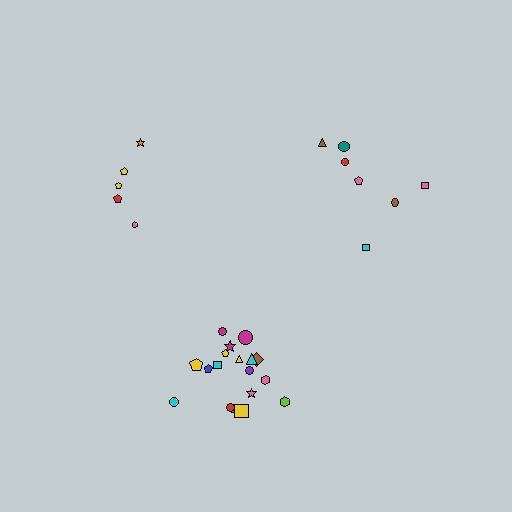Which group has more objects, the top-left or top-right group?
The top-right group.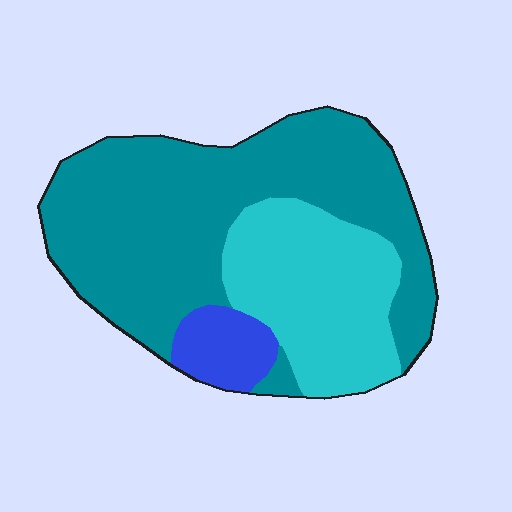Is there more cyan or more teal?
Teal.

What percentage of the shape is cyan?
Cyan covers 30% of the shape.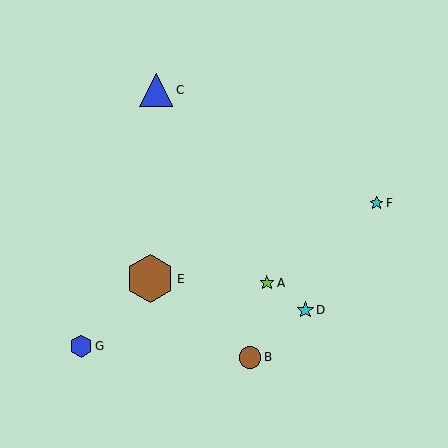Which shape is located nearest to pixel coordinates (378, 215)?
The cyan star (labeled F) at (376, 203) is nearest to that location.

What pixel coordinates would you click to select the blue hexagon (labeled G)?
Click at (81, 346) to select the blue hexagon G.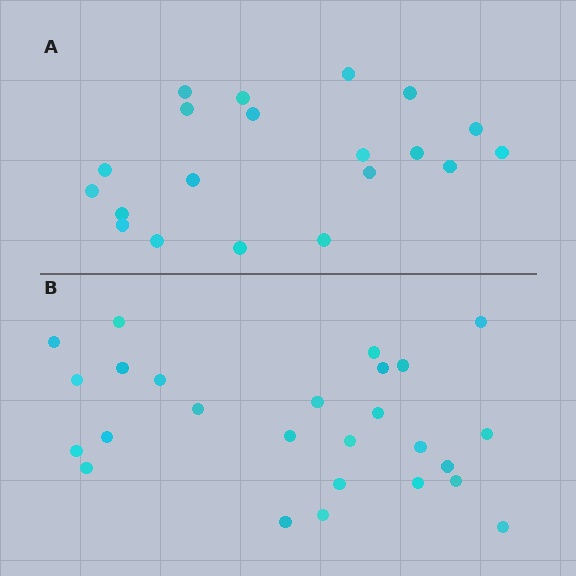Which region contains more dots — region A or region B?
Region B (the bottom region) has more dots.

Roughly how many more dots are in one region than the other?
Region B has about 6 more dots than region A.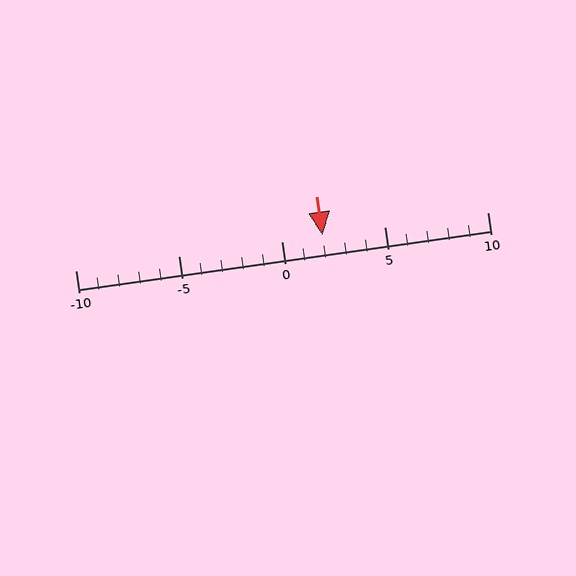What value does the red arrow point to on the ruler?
The red arrow points to approximately 2.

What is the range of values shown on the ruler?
The ruler shows values from -10 to 10.